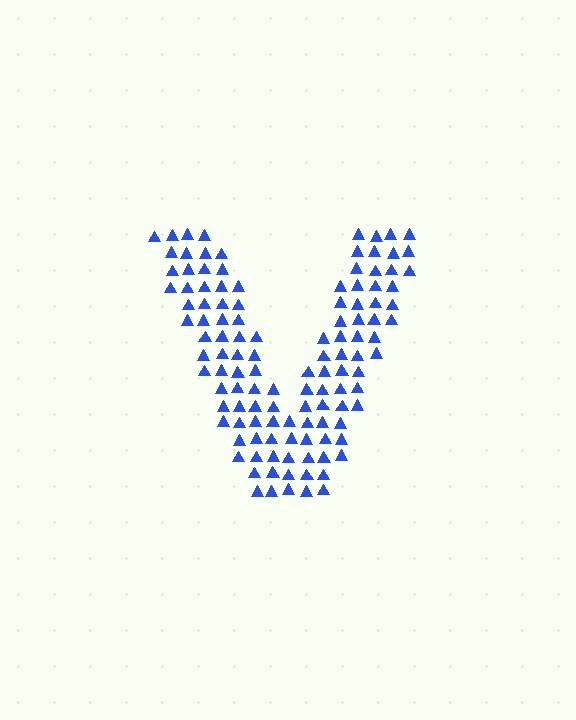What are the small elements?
The small elements are triangles.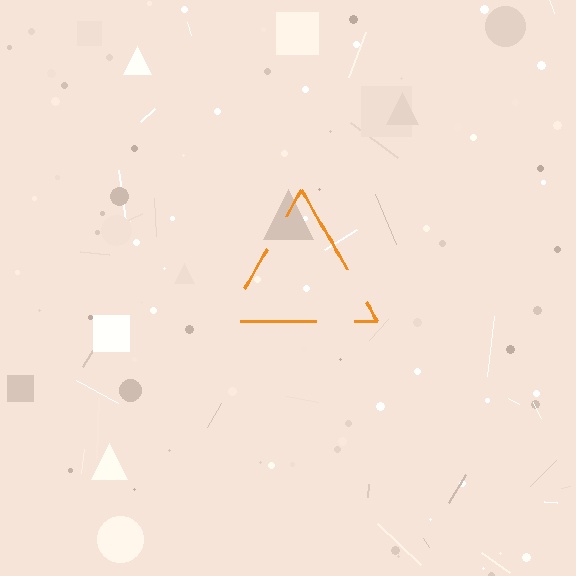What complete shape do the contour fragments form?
The contour fragments form a triangle.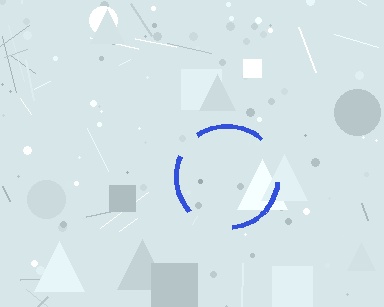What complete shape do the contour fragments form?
The contour fragments form a circle.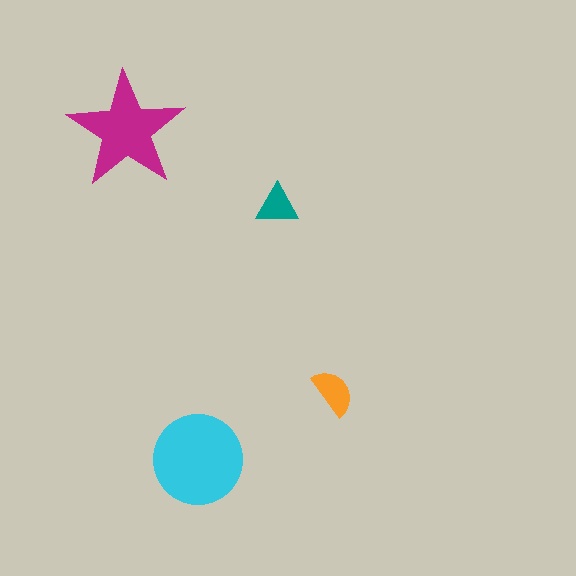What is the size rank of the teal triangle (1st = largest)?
4th.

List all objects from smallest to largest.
The teal triangle, the orange semicircle, the magenta star, the cyan circle.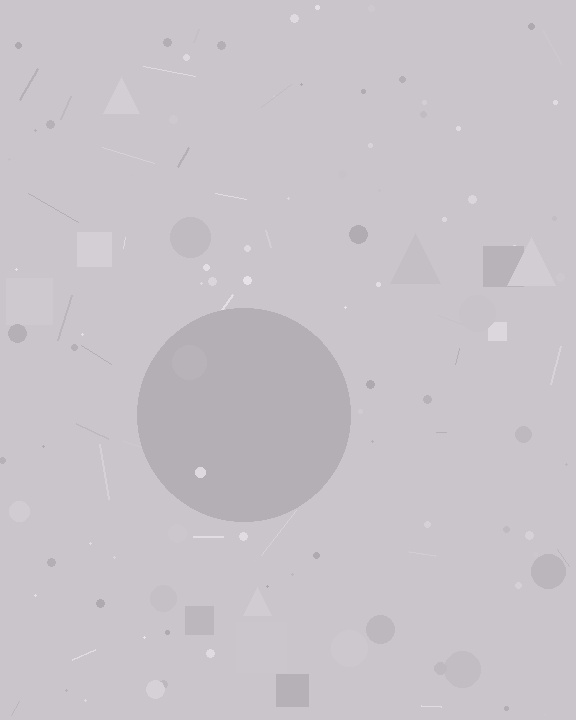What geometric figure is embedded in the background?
A circle is embedded in the background.